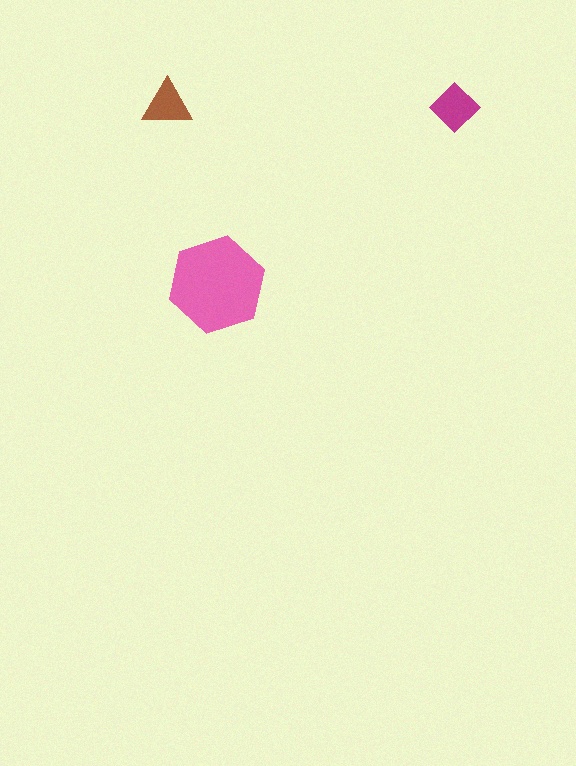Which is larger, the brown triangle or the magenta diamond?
The magenta diamond.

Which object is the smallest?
The brown triangle.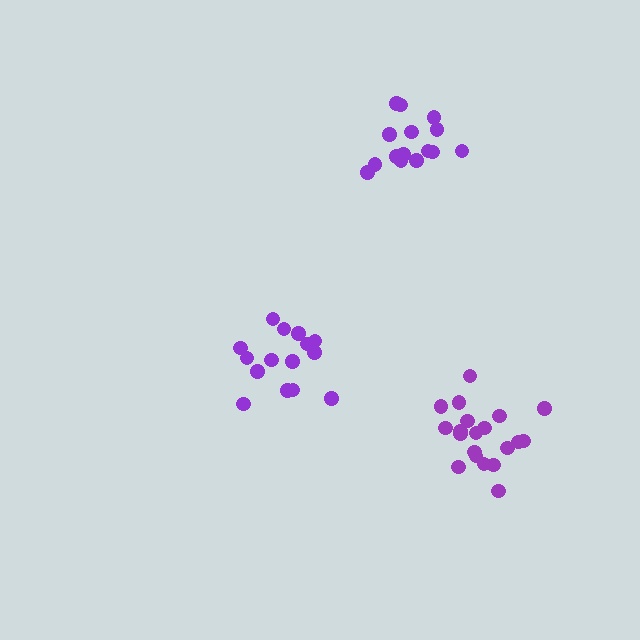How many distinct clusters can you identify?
There are 3 distinct clusters.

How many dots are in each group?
Group 1: 20 dots, Group 2: 15 dots, Group 3: 15 dots (50 total).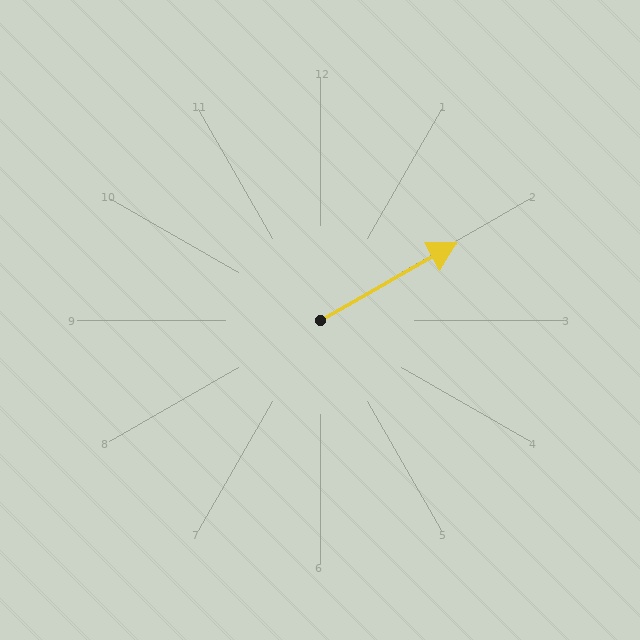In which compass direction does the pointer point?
Northeast.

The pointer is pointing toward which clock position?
Roughly 2 o'clock.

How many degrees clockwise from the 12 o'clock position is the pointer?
Approximately 60 degrees.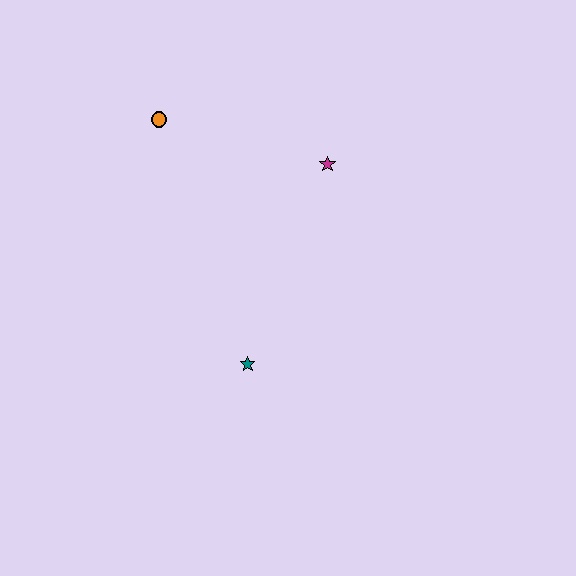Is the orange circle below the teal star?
No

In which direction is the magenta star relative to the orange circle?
The magenta star is to the right of the orange circle.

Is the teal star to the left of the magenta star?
Yes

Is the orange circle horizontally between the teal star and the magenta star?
No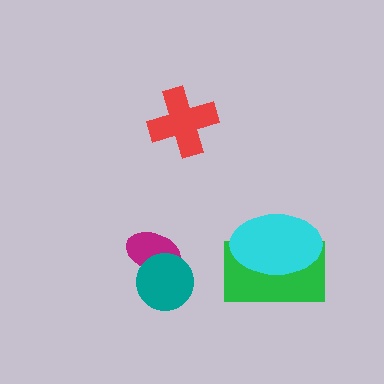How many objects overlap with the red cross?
0 objects overlap with the red cross.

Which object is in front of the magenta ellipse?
The teal circle is in front of the magenta ellipse.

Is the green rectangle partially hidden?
Yes, it is partially covered by another shape.